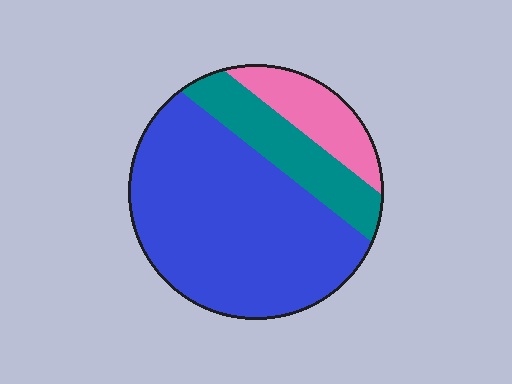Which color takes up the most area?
Blue, at roughly 65%.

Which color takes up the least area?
Pink, at roughly 15%.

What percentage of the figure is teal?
Teal covers about 20% of the figure.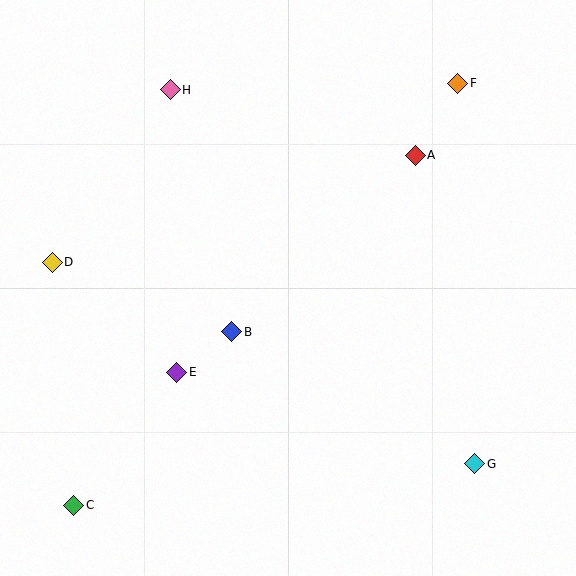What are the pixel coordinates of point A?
Point A is at (415, 155).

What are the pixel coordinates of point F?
Point F is at (458, 83).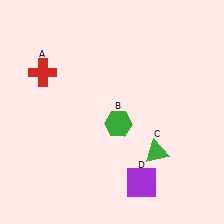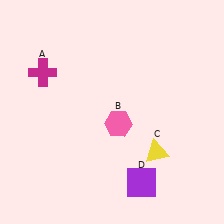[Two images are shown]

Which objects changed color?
A changed from red to magenta. B changed from green to pink. C changed from green to yellow.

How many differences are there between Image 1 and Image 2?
There are 3 differences between the two images.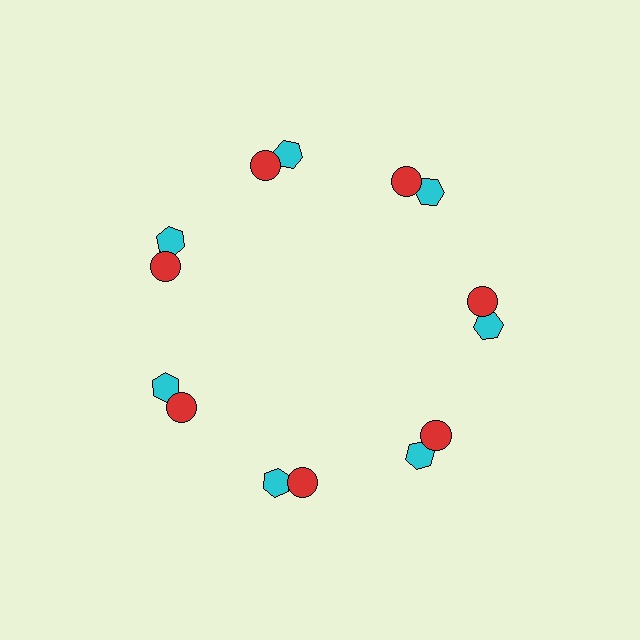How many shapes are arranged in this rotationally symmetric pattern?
There are 14 shapes, arranged in 7 groups of 2.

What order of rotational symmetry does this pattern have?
This pattern has 7-fold rotational symmetry.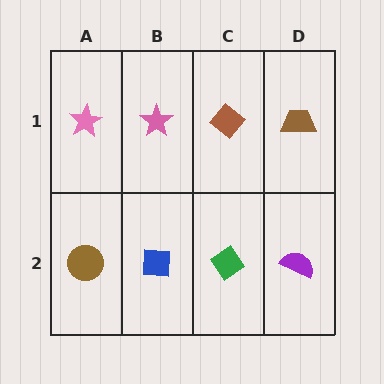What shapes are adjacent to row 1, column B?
A blue square (row 2, column B), a pink star (row 1, column A), a brown diamond (row 1, column C).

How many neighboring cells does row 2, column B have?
3.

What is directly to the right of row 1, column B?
A brown diamond.